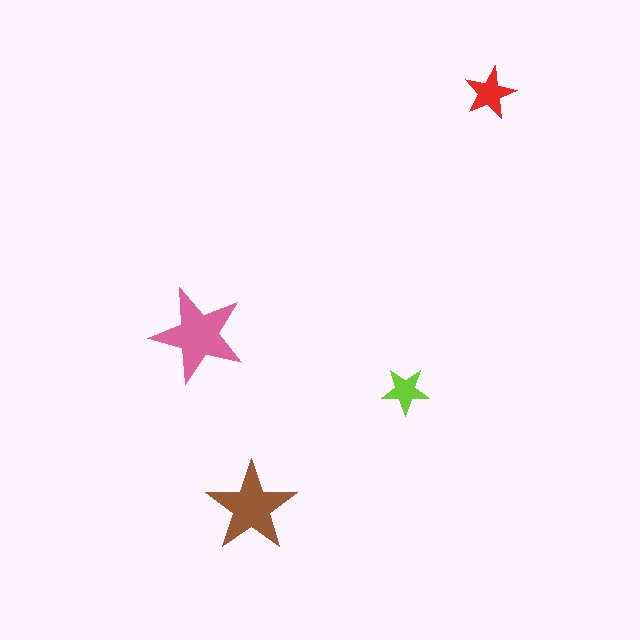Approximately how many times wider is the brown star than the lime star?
About 2 times wider.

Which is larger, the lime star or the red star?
The red one.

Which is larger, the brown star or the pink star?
The pink one.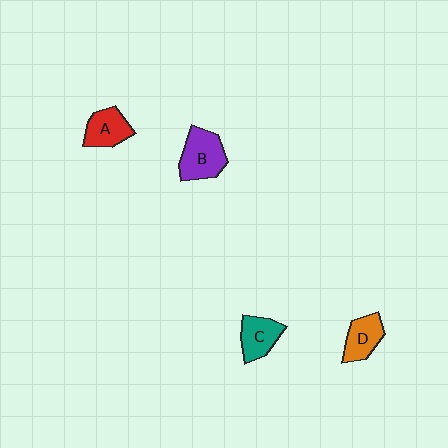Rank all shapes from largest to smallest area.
From largest to smallest: B (purple), C (teal), A (red), D (orange).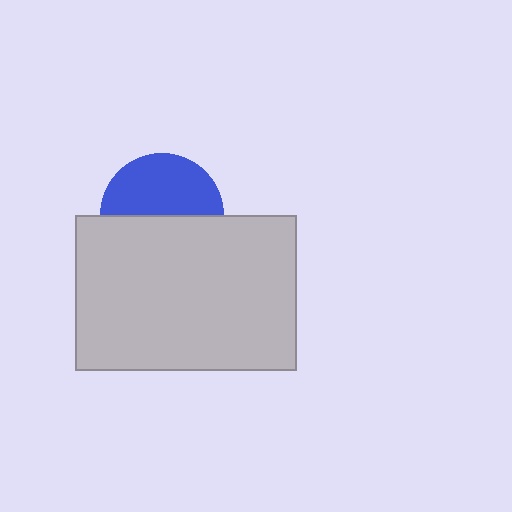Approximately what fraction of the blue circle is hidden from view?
Roughly 50% of the blue circle is hidden behind the light gray rectangle.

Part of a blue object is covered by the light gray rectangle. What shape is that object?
It is a circle.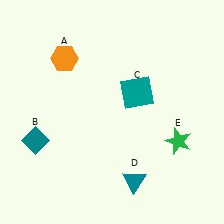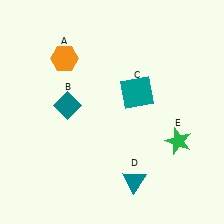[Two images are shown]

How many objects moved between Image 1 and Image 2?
1 object moved between the two images.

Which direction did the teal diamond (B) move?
The teal diamond (B) moved up.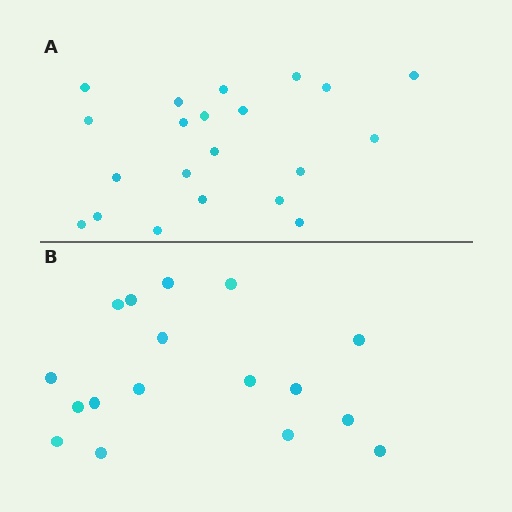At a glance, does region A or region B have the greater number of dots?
Region A (the top region) has more dots.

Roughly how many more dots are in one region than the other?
Region A has about 4 more dots than region B.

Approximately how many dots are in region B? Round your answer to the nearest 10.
About 20 dots. (The exact count is 17, which rounds to 20.)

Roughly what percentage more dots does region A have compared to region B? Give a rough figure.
About 25% more.